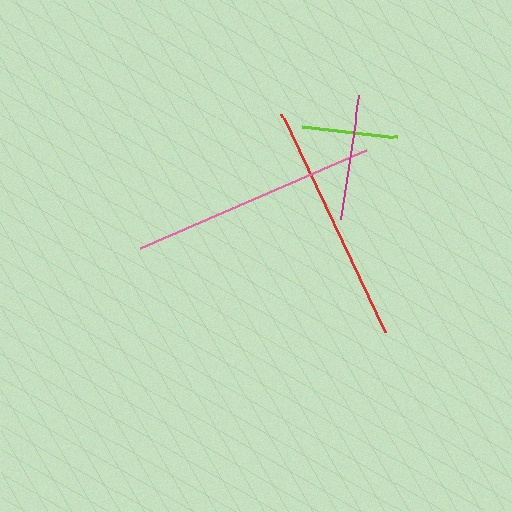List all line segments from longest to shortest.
From longest to shortest: pink, red, magenta, lime.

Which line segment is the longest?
The pink line is the longest at approximately 246 pixels.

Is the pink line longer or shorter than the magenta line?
The pink line is longer than the magenta line.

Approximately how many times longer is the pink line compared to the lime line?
The pink line is approximately 2.6 times the length of the lime line.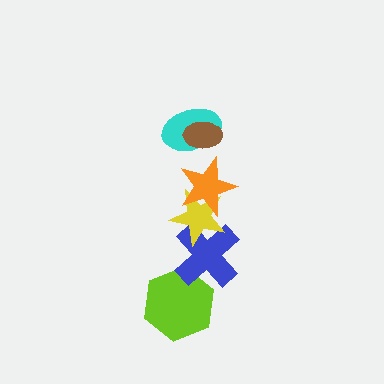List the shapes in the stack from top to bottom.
From top to bottom: the brown ellipse, the cyan ellipse, the orange star, the yellow star, the blue cross, the lime hexagon.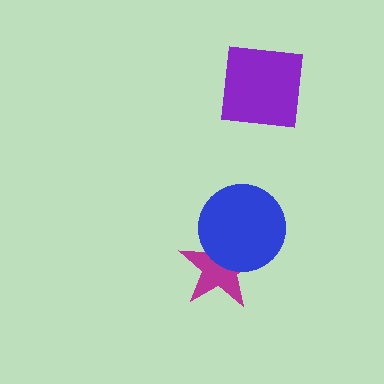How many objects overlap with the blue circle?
1 object overlaps with the blue circle.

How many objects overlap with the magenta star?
1 object overlaps with the magenta star.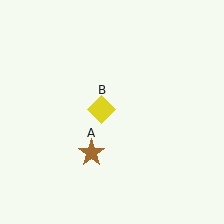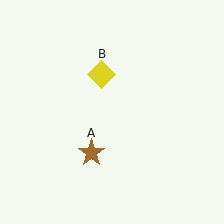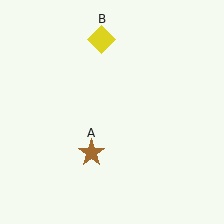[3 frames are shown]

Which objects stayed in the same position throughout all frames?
Brown star (object A) remained stationary.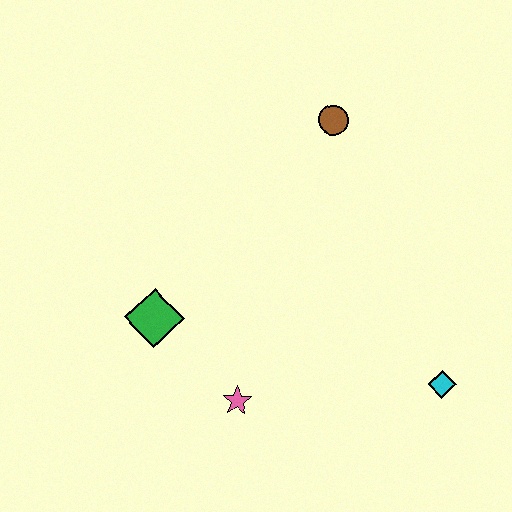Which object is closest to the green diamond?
The pink star is closest to the green diamond.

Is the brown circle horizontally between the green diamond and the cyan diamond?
Yes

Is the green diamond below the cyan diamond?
No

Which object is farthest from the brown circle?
The pink star is farthest from the brown circle.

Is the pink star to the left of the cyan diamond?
Yes